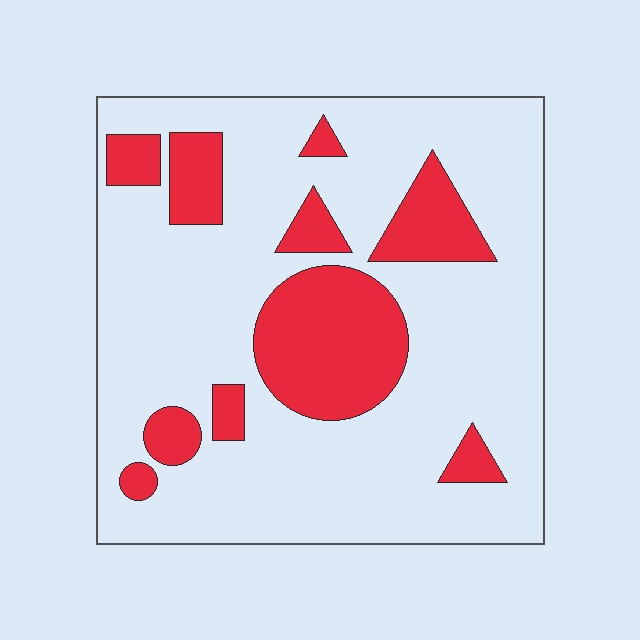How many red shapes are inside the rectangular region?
10.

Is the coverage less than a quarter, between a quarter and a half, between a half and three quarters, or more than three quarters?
Less than a quarter.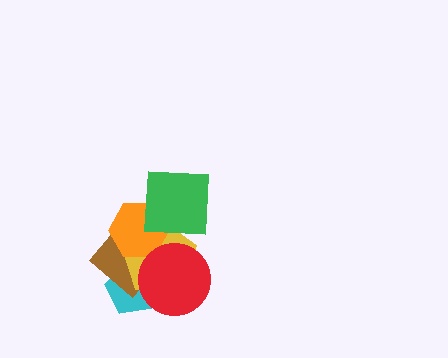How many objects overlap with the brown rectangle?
4 objects overlap with the brown rectangle.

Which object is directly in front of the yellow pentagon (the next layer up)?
The orange hexagon is directly in front of the yellow pentagon.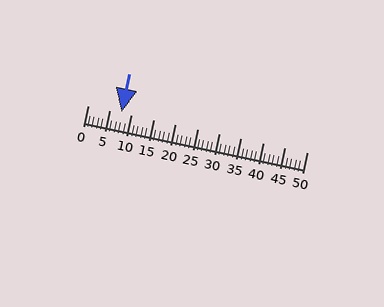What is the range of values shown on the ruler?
The ruler shows values from 0 to 50.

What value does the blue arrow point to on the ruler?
The blue arrow points to approximately 8.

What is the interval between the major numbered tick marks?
The major tick marks are spaced 5 units apart.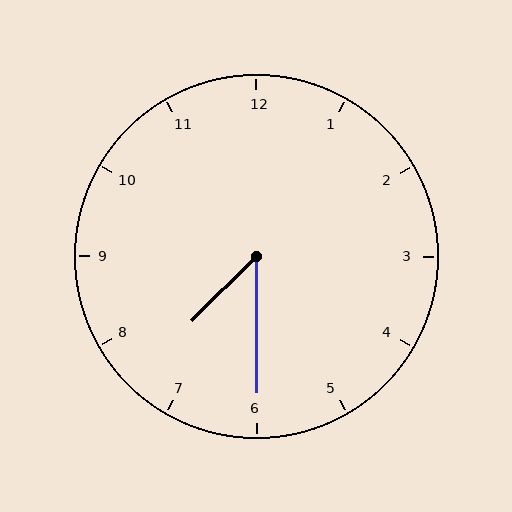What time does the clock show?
7:30.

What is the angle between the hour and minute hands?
Approximately 45 degrees.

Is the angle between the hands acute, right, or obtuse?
It is acute.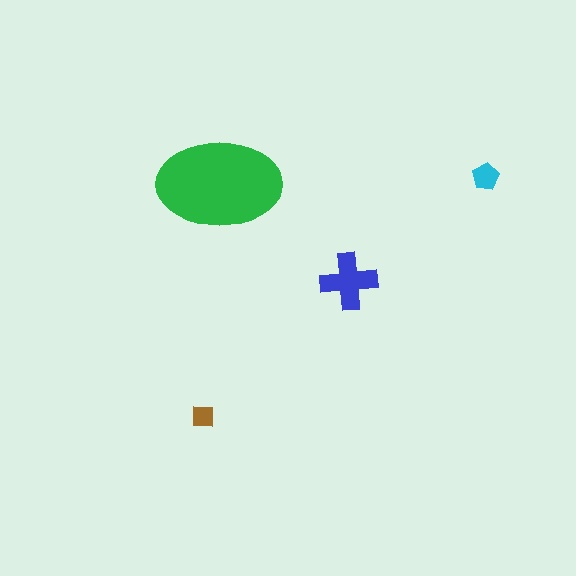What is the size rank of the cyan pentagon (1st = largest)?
3rd.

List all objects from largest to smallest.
The green ellipse, the blue cross, the cyan pentagon, the brown square.